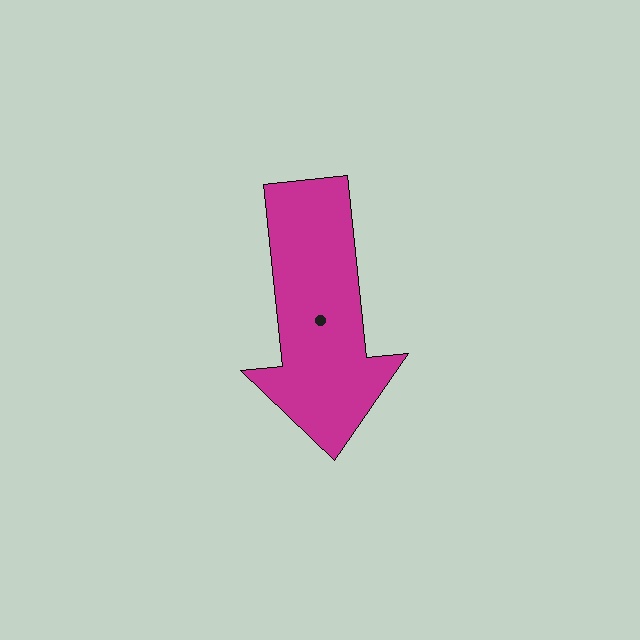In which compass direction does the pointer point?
South.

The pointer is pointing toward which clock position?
Roughly 6 o'clock.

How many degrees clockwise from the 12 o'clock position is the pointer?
Approximately 174 degrees.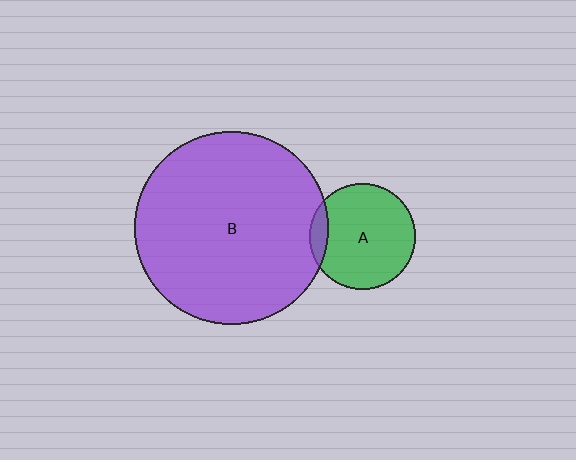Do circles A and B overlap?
Yes.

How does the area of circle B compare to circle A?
Approximately 3.3 times.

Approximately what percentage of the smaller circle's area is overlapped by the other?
Approximately 10%.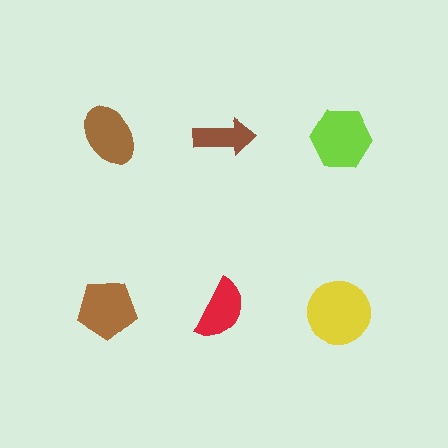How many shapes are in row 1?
3 shapes.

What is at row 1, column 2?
A brown arrow.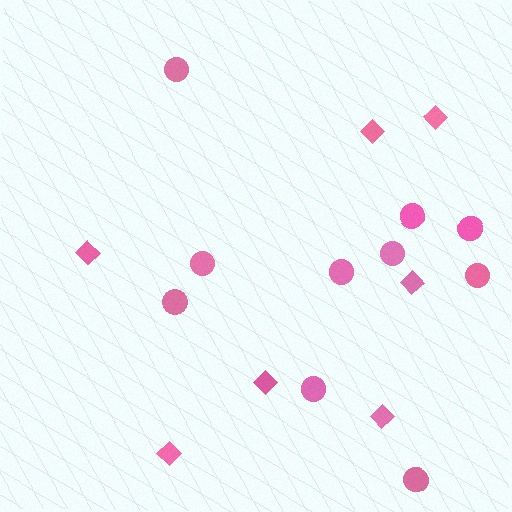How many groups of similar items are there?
There are 2 groups: one group of circles (10) and one group of diamonds (7).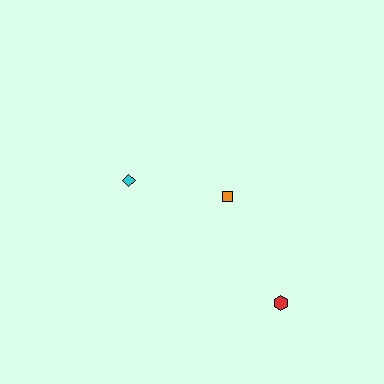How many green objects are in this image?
There are no green objects.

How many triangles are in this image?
There are no triangles.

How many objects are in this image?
There are 3 objects.